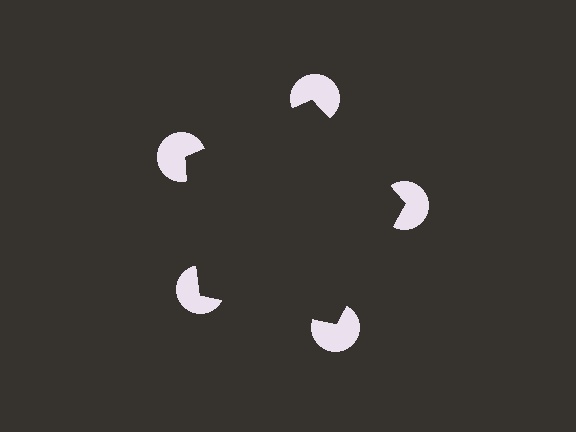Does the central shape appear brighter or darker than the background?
It typically appears slightly darker than the background, even though no actual brightness change is drawn.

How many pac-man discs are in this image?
There are 5 — one at each vertex of the illusory pentagon.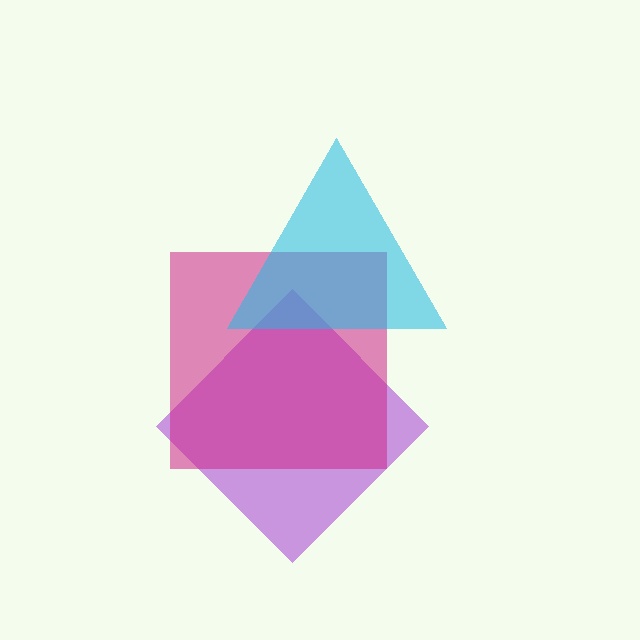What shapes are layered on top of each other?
The layered shapes are: a purple diamond, a magenta square, a cyan triangle.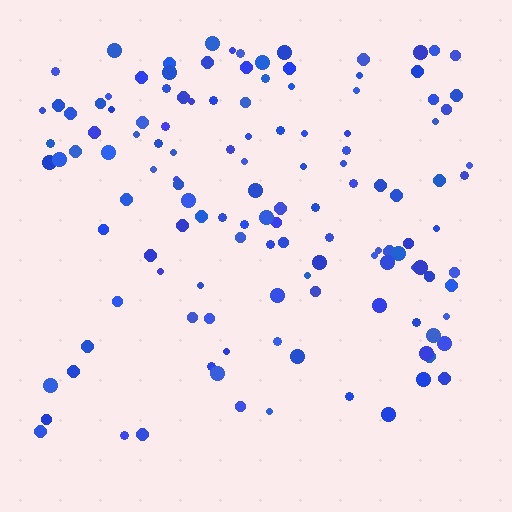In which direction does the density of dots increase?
From bottom to top, with the top side densest.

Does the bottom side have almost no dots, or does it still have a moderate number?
Still a moderate number, just noticeably fewer than the top.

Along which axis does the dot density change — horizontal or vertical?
Vertical.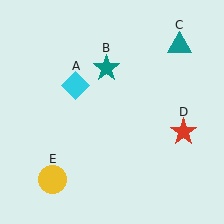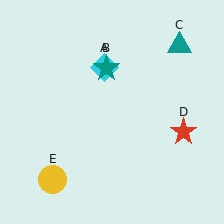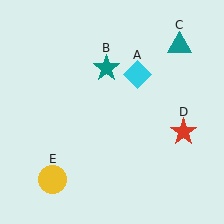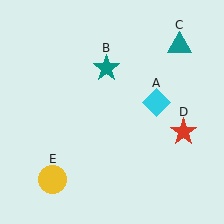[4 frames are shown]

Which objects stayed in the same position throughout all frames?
Teal star (object B) and teal triangle (object C) and red star (object D) and yellow circle (object E) remained stationary.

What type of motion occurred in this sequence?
The cyan diamond (object A) rotated clockwise around the center of the scene.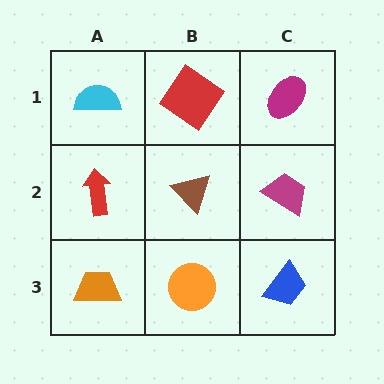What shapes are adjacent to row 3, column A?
A red arrow (row 2, column A), an orange circle (row 3, column B).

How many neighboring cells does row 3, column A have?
2.